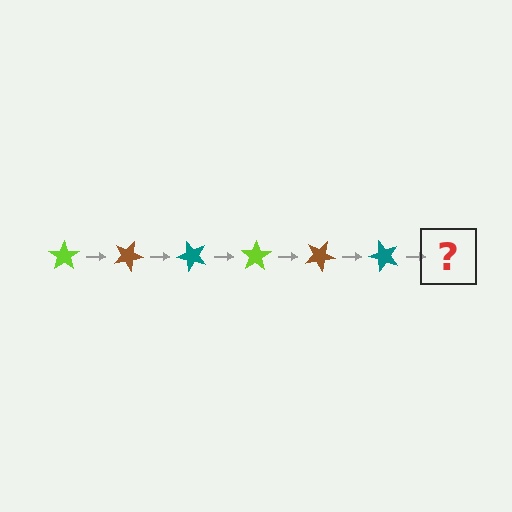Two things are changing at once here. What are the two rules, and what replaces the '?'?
The two rules are that it rotates 25 degrees each step and the color cycles through lime, brown, and teal. The '?' should be a lime star, rotated 150 degrees from the start.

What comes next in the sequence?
The next element should be a lime star, rotated 150 degrees from the start.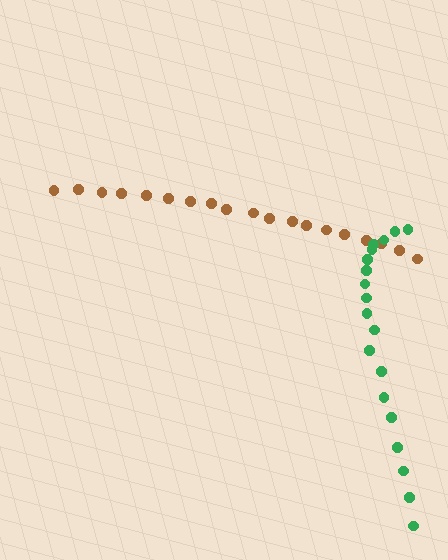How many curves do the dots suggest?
There are 2 distinct paths.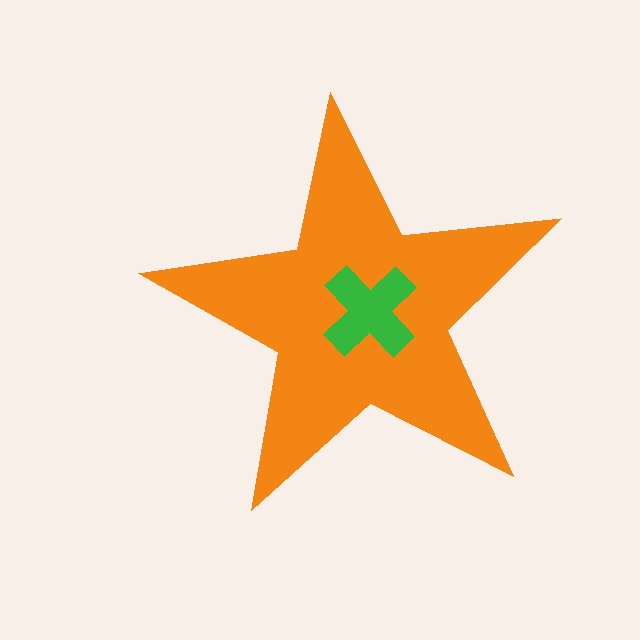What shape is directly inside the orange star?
The green cross.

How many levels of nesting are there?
2.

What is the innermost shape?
The green cross.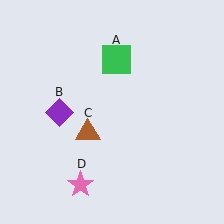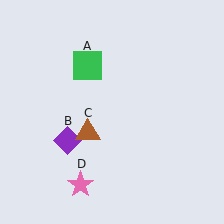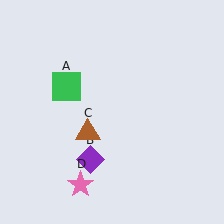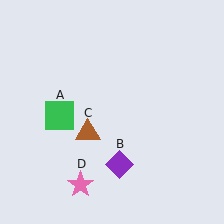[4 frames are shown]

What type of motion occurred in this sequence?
The green square (object A), purple diamond (object B) rotated counterclockwise around the center of the scene.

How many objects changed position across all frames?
2 objects changed position: green square (object A), purple diamond (object B).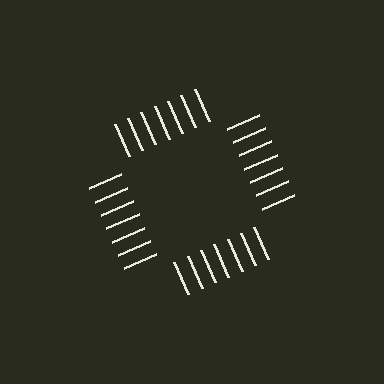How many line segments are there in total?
28 — 7 along each of the 4 edges.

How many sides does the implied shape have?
4 sides — the line-ends trace a square.